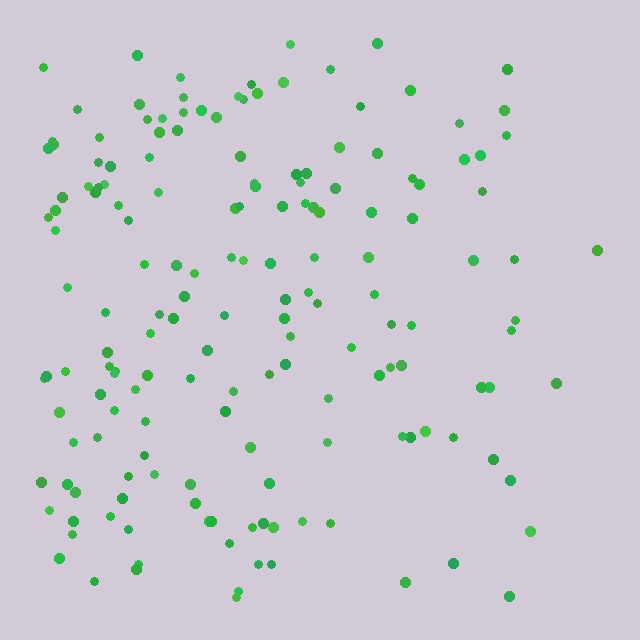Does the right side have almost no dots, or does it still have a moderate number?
Still a moderate number, just noticeably fewer than the left.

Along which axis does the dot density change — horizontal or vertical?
Horizontal.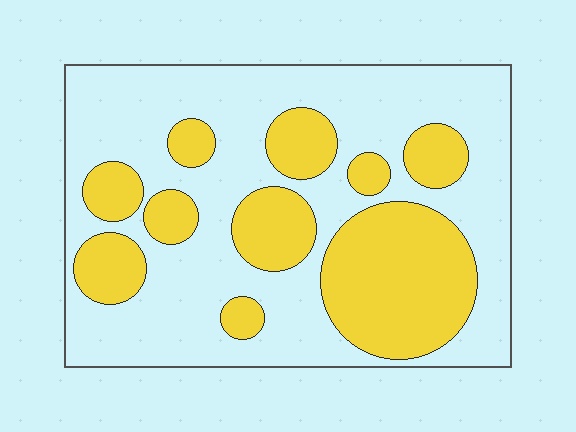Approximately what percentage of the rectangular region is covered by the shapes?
Approximately 35%.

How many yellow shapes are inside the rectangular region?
10.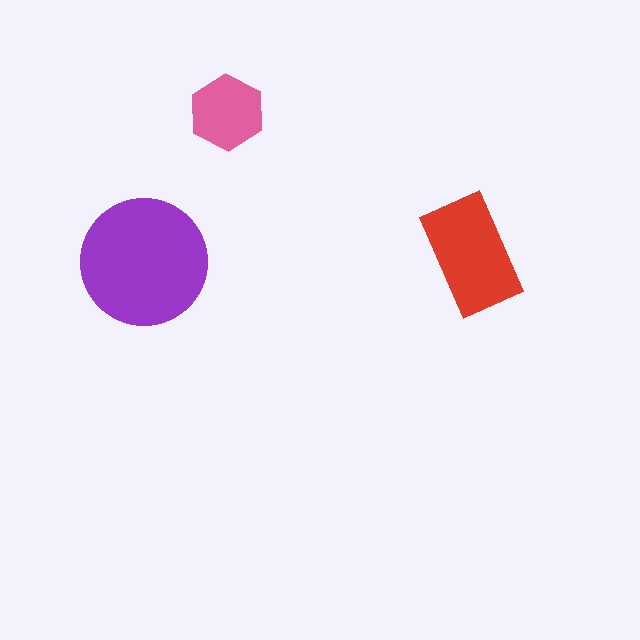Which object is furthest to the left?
The purple circle is leftmost.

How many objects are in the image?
There are 3 objects in the image.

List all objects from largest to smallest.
The purple circle, the red rectangle, the pink hexagon.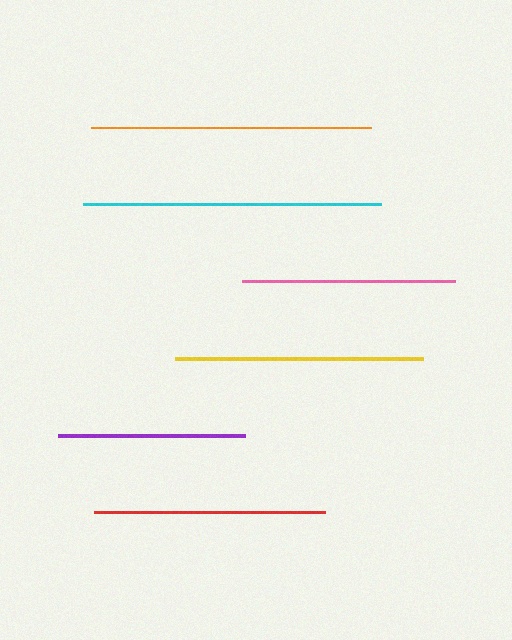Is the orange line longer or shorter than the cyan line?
The cyan line is longer than the orange line.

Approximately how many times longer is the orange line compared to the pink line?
The orange line is approximately 1.3 times the length of the pink line.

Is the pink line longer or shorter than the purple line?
The pink line is longer than the purple line.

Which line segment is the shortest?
The purple line is the shortest at approximately 187 pixels.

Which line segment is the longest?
The cyan line is the longest at approximately 298 pixels.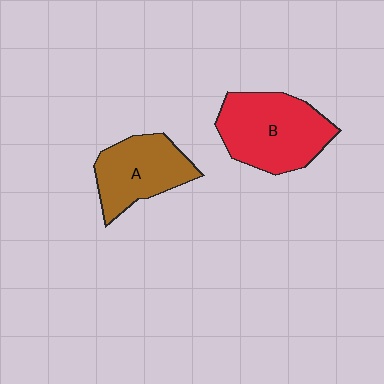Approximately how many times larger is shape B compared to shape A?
Approximately 1.3 times.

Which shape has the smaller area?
Shape A (brown).